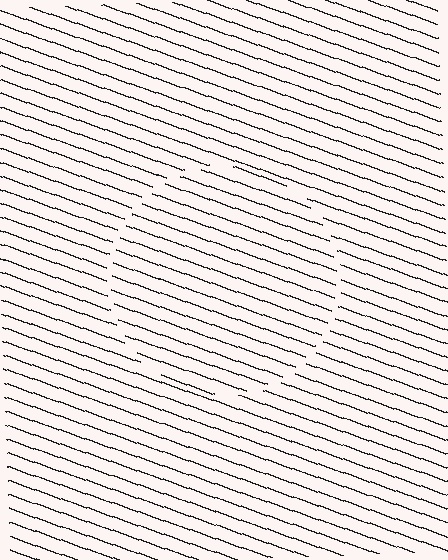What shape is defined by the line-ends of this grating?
An illusory circle. The interior of the shape contains the same grating, shifted by half a period — the contour is defined by the phase discontinuity where line-ends from the inner and outer gratings abut.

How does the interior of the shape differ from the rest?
The interior of the shape contains the same grating, shifted by half a period — the contour is defined by the phase discontinuity where line-ends from the inner and outer gratings abut.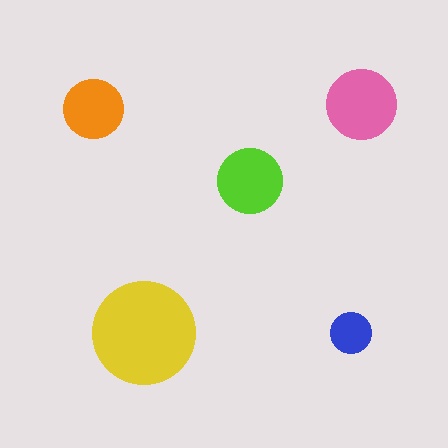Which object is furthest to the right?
The pink circle is rightmost.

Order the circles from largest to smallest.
the yellow one, the pink one, the lime one, the orange one, the blue one.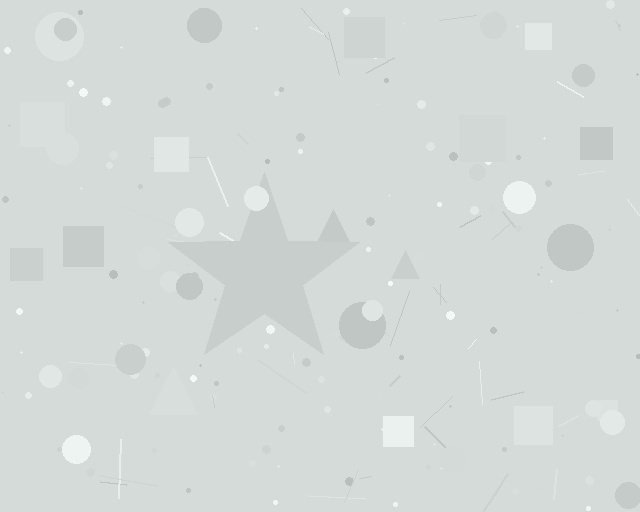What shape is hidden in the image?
A star is hidden in the image.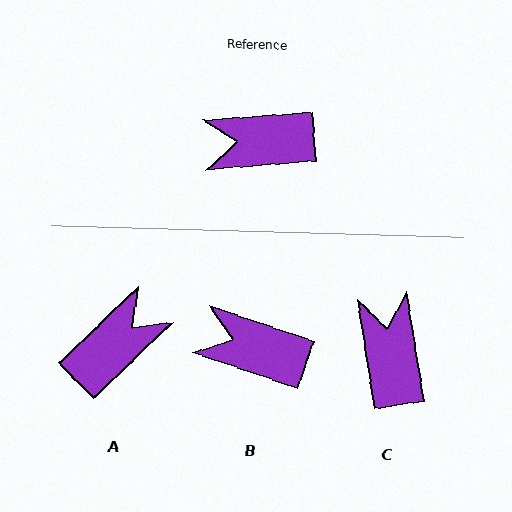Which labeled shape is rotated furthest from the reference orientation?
A, about 140 degrees away.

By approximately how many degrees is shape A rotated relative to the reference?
Approximately 140 degrees clockwise.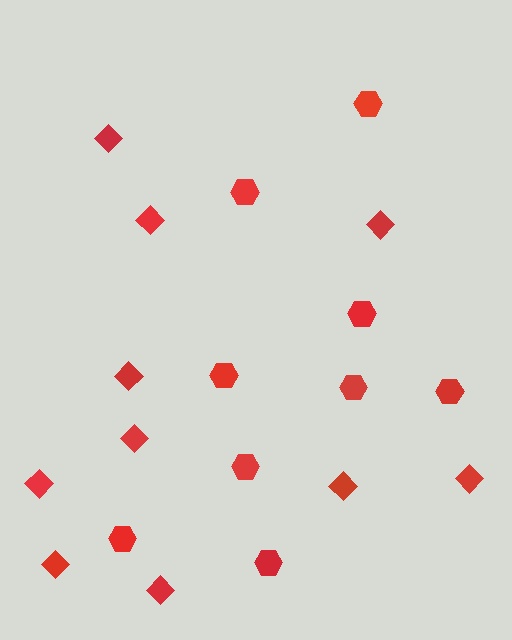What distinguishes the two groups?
There are 2 groups: one group of diamonds (10) and one group of hexagons (9).